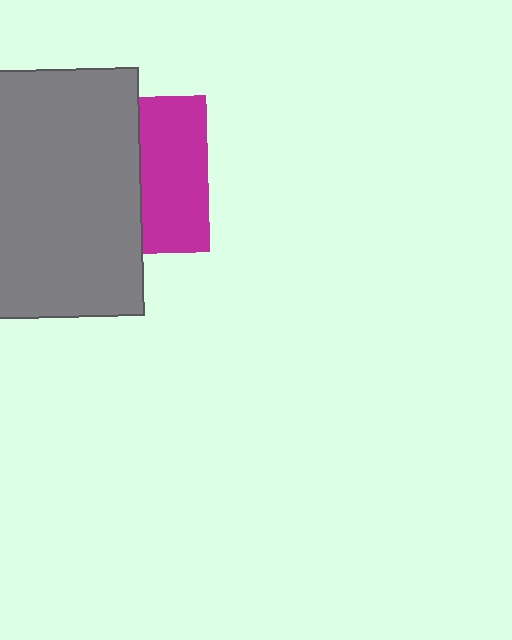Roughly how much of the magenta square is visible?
A small part of it is visible (roughly 42%).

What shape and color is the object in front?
The object in front is a gray rectangle.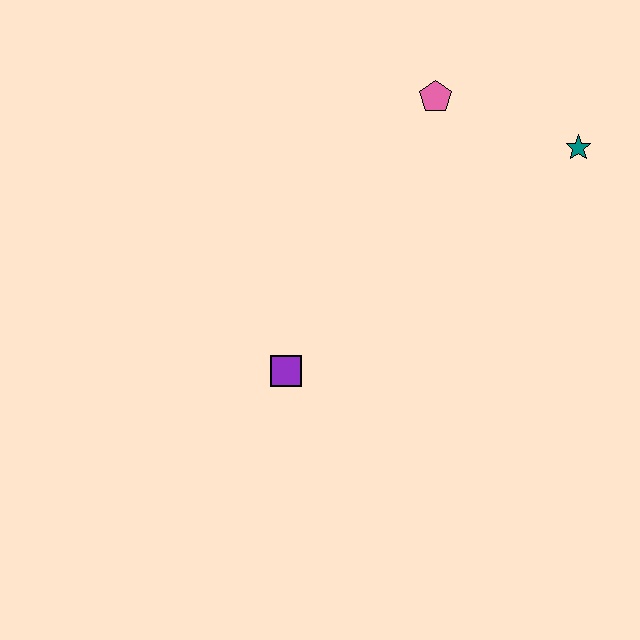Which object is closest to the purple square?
The pink pentagon is closest to the purple square.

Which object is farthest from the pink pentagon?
The purple square is farthest from the pink pentagon.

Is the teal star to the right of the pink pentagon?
Yes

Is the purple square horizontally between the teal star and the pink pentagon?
No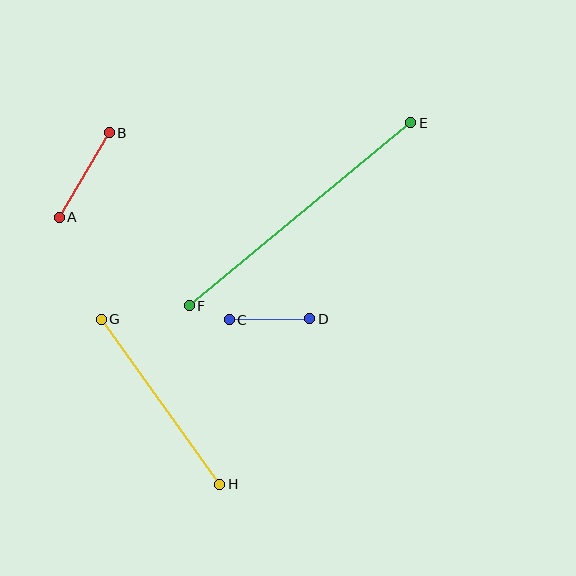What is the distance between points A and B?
The distance is approximately 98 pixels.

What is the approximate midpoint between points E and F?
The midpoint is at approximately (300, 214) pixels.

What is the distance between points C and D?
The distance is approximately 81 pixels.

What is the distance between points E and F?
The distance is approximately 287 pixels.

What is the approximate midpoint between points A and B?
The midpoint is at approximately (84, 175) pixels.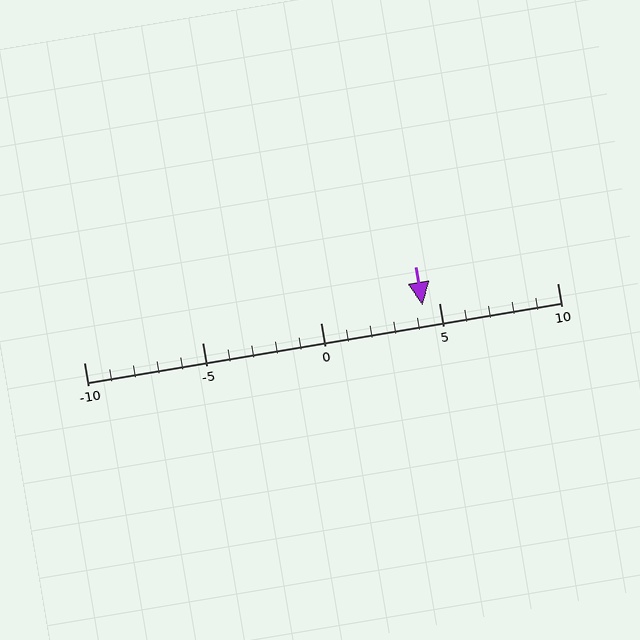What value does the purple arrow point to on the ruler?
The purple arrow points to approximately 4.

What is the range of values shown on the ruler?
The ruler shows values from -10 to 10.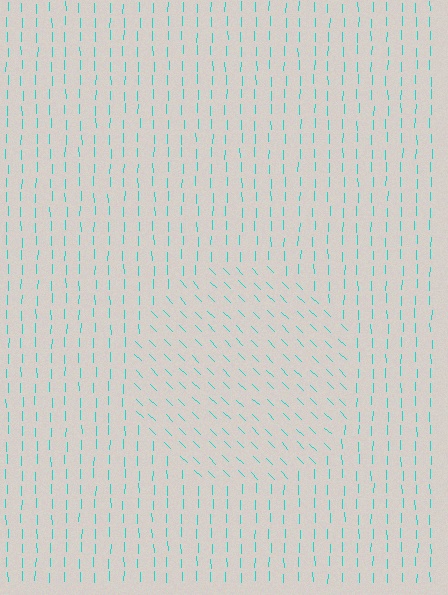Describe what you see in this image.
The image is filled with small cyan line segments. A circle region in the image has lines oriented differently from the surrounding lines, creating a visible texture boundary.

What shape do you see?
I see a circle.